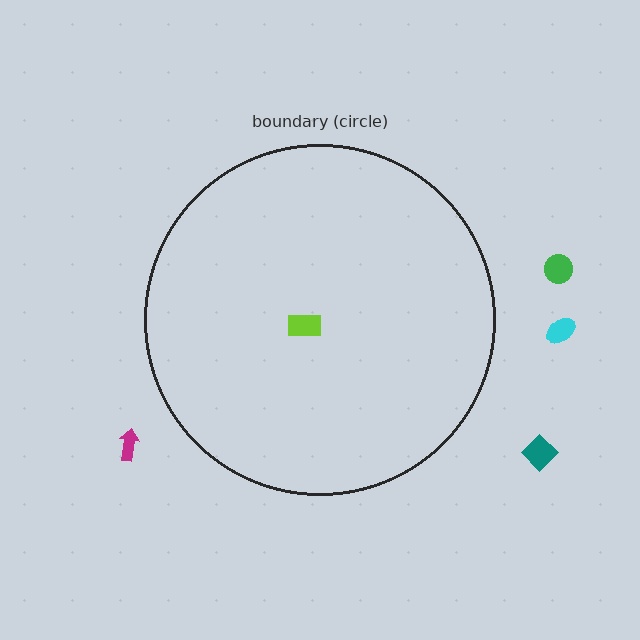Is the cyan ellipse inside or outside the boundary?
Outside.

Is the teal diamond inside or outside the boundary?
Outside.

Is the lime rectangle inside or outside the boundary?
Inside.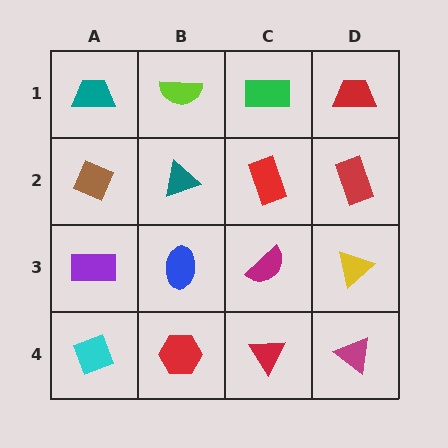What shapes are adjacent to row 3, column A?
A brown diamond (row 2, column A), a cyan diamond (row 4, column A), a blue ellipse (row 3, column B).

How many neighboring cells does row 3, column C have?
4.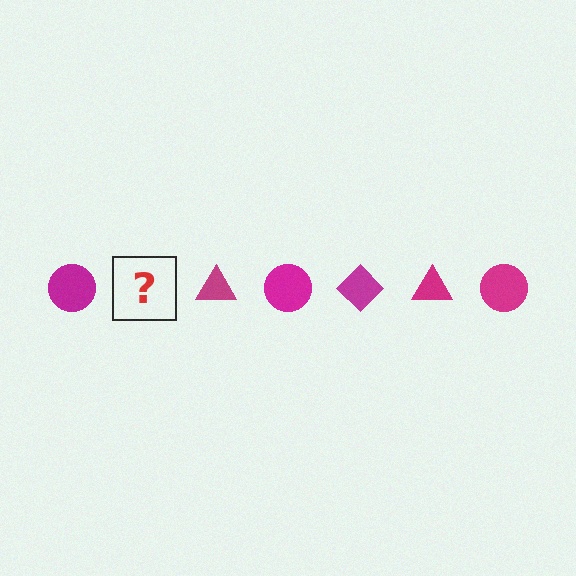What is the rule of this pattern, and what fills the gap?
The rule is that the pattern cycles through circle, diamond, triangle shapes in magenta. The gap should be filled with a magenta diamond.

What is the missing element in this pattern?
The missing element is a magenta diamond.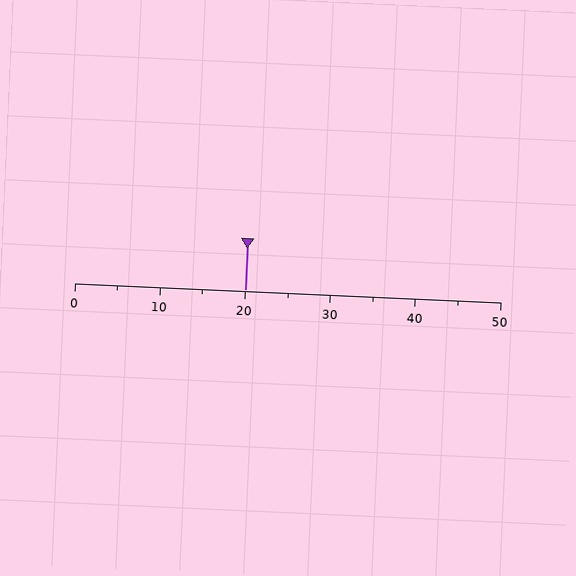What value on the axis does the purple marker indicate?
The marker indicates approximately 20.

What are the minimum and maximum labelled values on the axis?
The axis runs from 0 to 50.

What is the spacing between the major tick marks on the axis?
The major ticks are spaced 10 apart.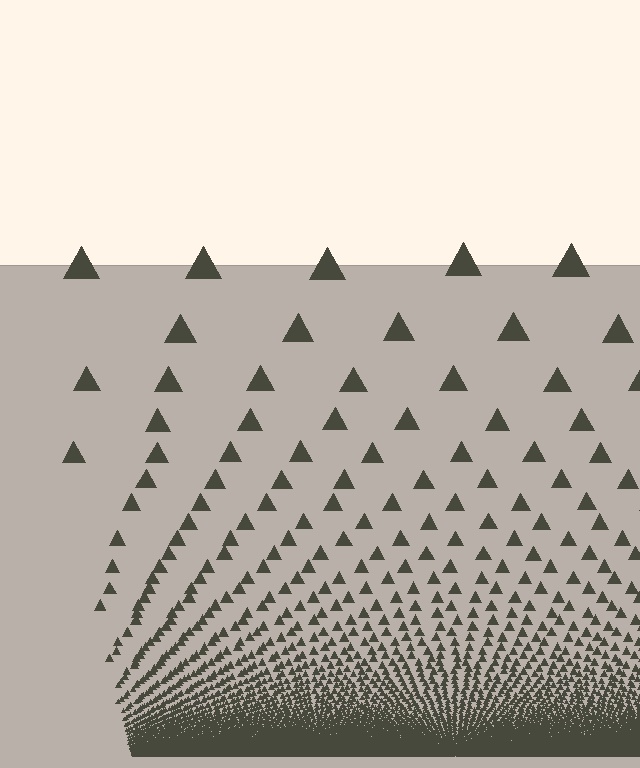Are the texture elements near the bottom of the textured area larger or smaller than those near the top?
Smaller. The gradient is inverted — elements near the bottom are smaller and denser.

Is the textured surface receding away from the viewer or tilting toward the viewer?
The surface appears to tilt toward the viewer. Texture elements get larger and sparser toward the top.